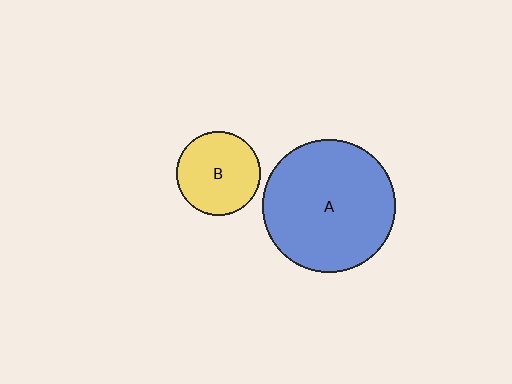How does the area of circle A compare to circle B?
Approximately 2.5 times.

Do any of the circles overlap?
No, none of the circles overlap.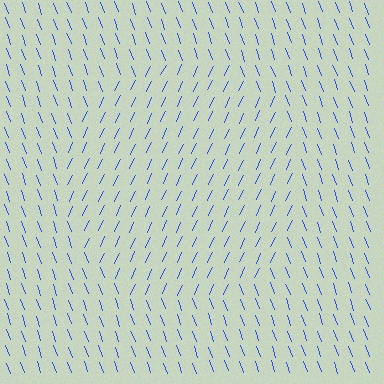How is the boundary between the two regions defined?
The boundary is defined purely by a change in line orientation (approximately 45 degrees difference). All lines are the same color and thickness.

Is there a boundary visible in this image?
Yes, there is a texture boundary formed by a change in line orientation.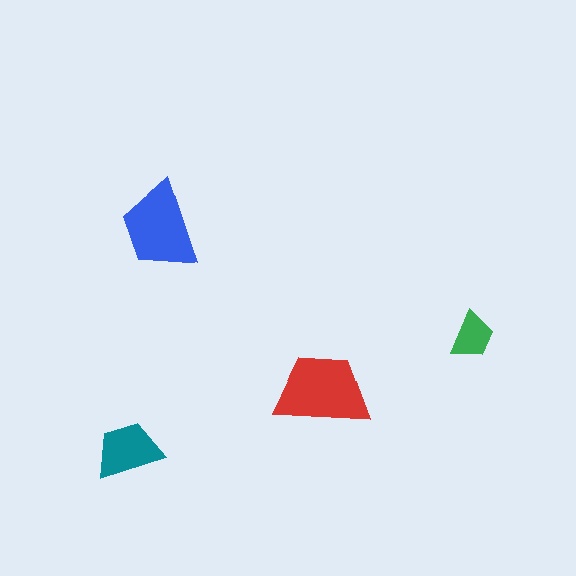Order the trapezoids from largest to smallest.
the red one, the blue one, the teal one, the green one.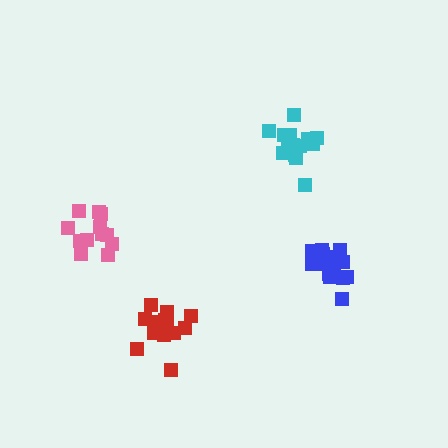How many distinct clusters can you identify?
There are 4 distinct clusters.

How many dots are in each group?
Group 1: 16 dots, Group 2: 15 dots, Group 3: 17 dots, Group 4: 12 dots (60 total).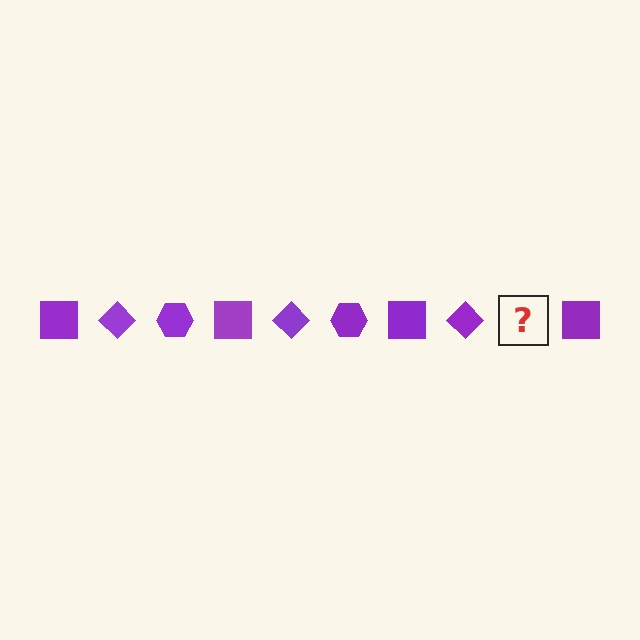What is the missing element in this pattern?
The missing element is a purple hexagon.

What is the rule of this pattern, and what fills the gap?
The rule is that the pattern cycles through square, diamond, hexagon shapes in purple. The gap should be filled with a purple hexagon.